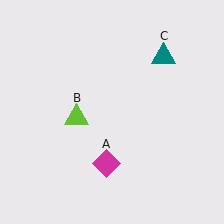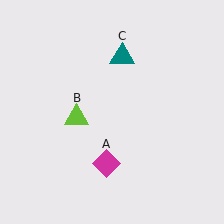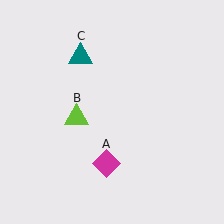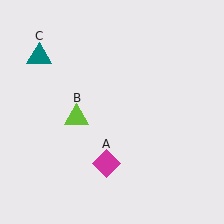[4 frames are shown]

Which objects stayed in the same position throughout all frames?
Magenta diamond (object A) and lime triangle (object B) remained stationary.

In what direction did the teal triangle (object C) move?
The teal triangle (object C) moved left.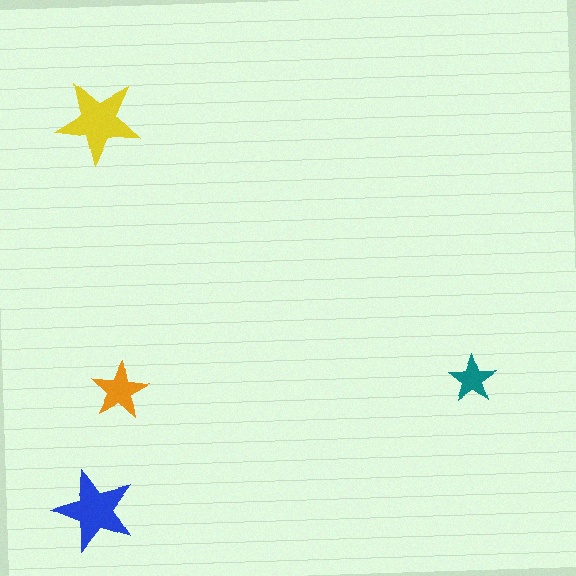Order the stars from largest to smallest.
the yellow one, the blue one, the orange one, the teal one.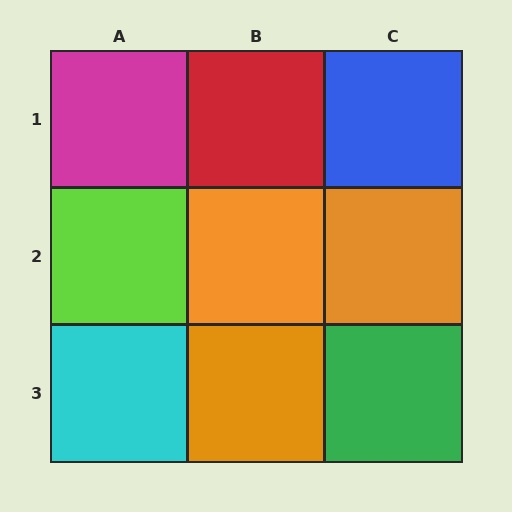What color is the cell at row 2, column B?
Orange.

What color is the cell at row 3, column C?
Green.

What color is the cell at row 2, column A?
Lime.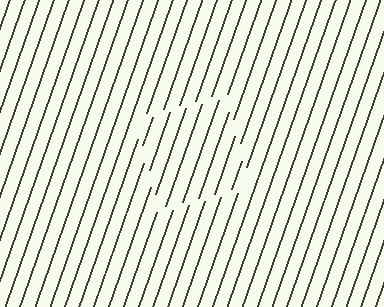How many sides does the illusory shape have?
4 sides — the line-ends trace a square.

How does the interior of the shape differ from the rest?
The interior of the shape contains the same grating, shifted by half a period — the contour is defined by the phase discontinuity where line-ends from the inner and outer gratings abut.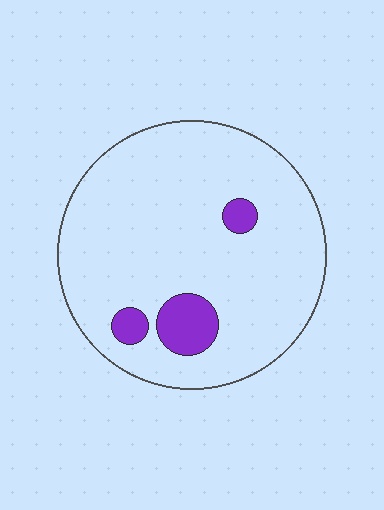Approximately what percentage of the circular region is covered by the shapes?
Approximately 10%.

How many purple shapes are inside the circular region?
3.